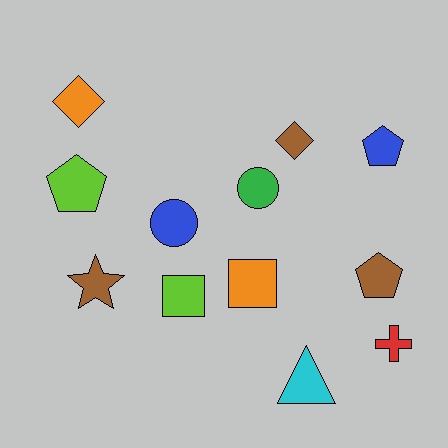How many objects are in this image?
There are 12 objects.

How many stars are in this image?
There is 1 star.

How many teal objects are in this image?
There are no teal objects.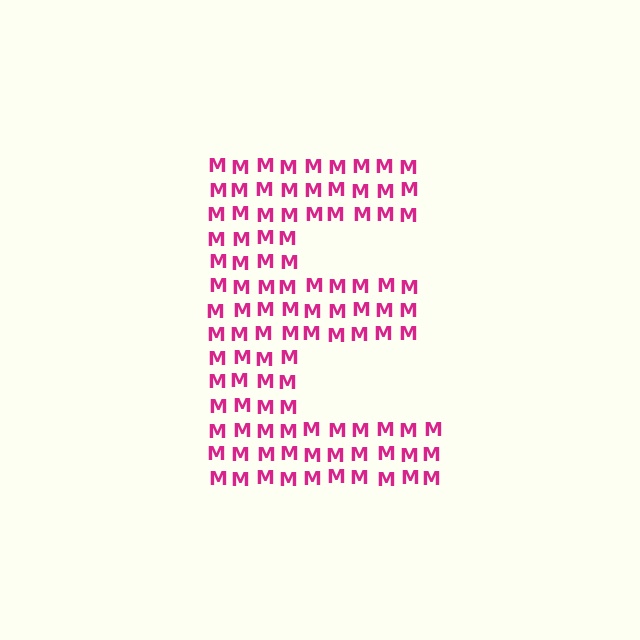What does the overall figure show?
The overall figure shows the letter E.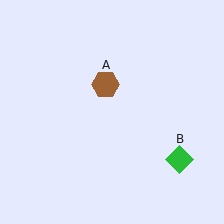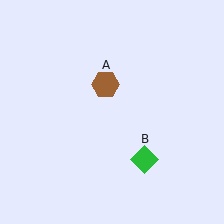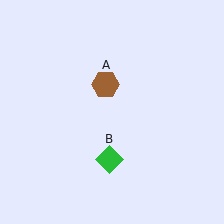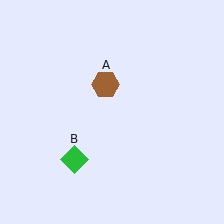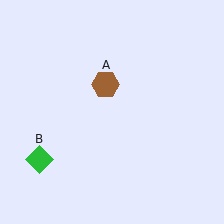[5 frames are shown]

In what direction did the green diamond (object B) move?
The green diamond (object B) moved left.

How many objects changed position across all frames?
1 object changed position: green diamond (object B).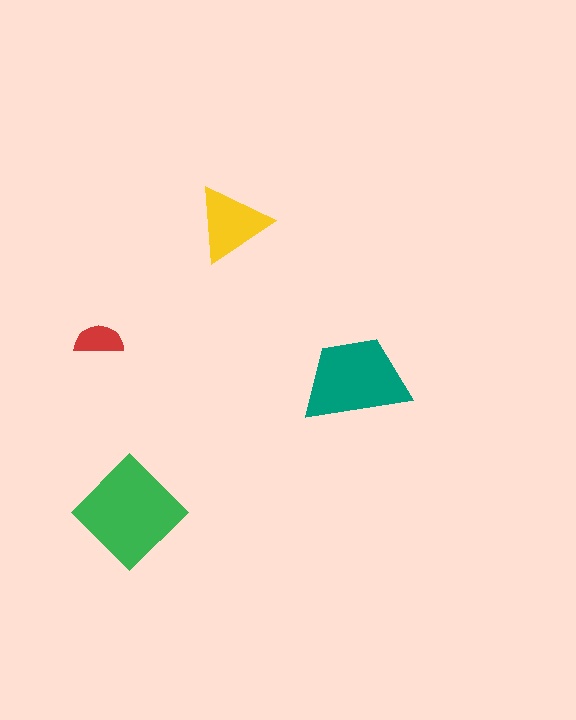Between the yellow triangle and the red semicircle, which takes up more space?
The yellow triangle.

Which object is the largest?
The green diamond.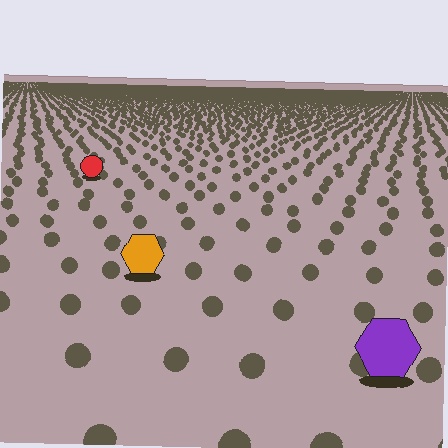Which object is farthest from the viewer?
The red circle is farthest from the viewer. It appears smaller and the ground texture around it is denser.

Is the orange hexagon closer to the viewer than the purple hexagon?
No. The purple hexagon is closer — you can tell from the texture gradient: the ground texture is coarser near it.